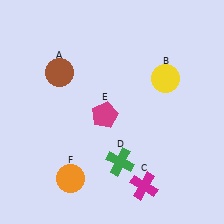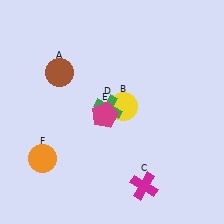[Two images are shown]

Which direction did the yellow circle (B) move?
The yellow circle (B) moved left.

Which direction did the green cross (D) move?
The green cross (D) moved up.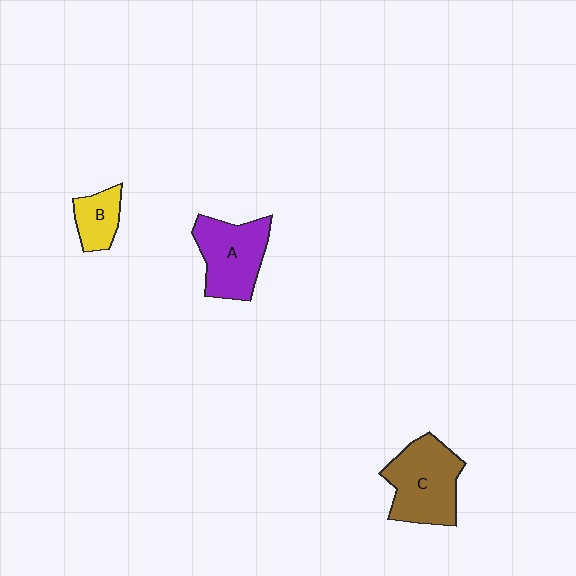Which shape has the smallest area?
Shape B (yellow).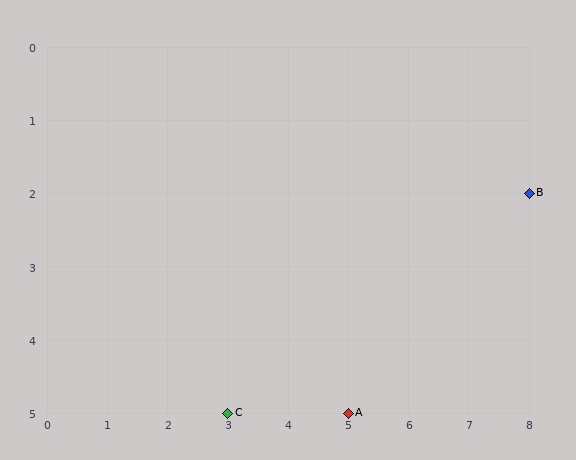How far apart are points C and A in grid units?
Points C and A are 2 columns apart.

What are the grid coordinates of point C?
Point C is at grid coordinates (3, 5).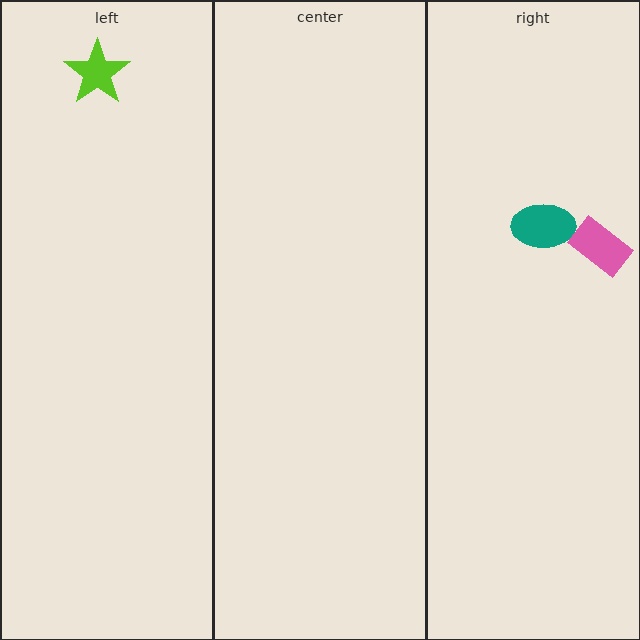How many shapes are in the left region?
1.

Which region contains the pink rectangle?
The right region.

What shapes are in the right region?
The teal ellipse, the pink rectangle.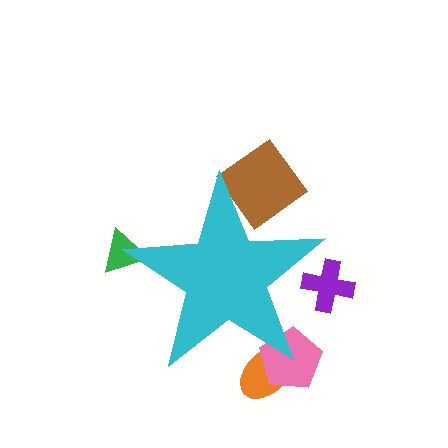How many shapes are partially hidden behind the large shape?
5 shapes are partially hidden.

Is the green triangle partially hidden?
Yes, the green triangle is partially hidden behind the cyan star.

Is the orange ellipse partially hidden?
Yes, the orange ellipse is partially hidden behind the cyan star.